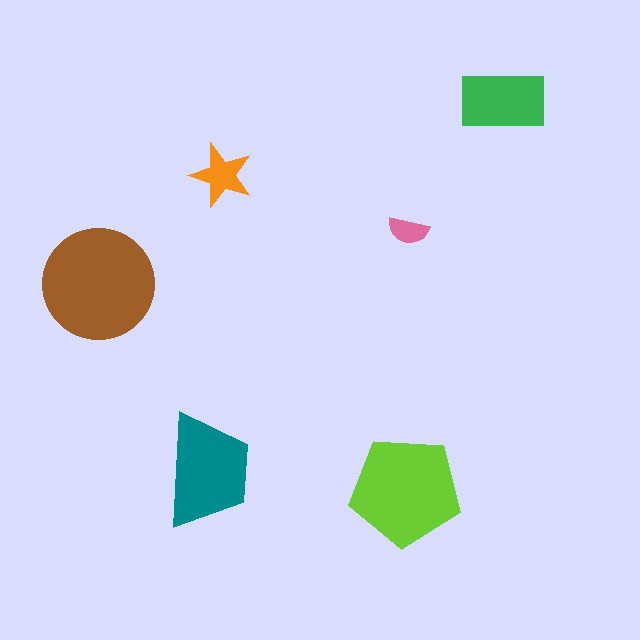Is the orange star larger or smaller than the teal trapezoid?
Smaller.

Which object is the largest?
The brown circle.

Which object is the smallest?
The pink semicircle.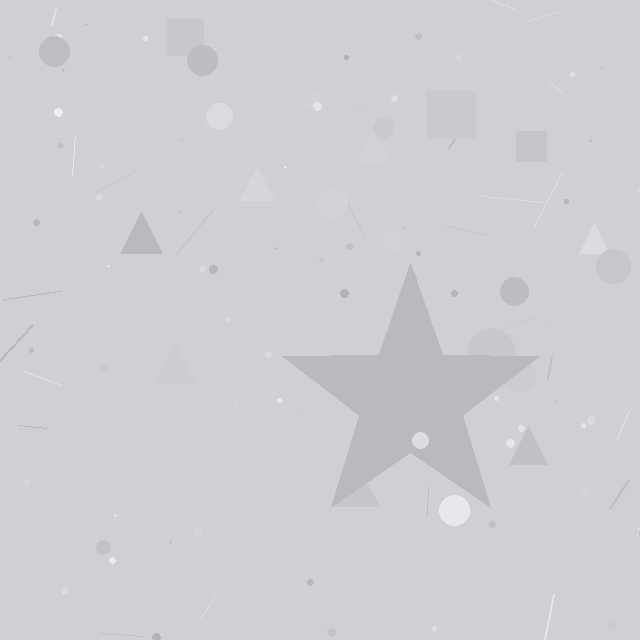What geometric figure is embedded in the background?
A star is embedded in the background.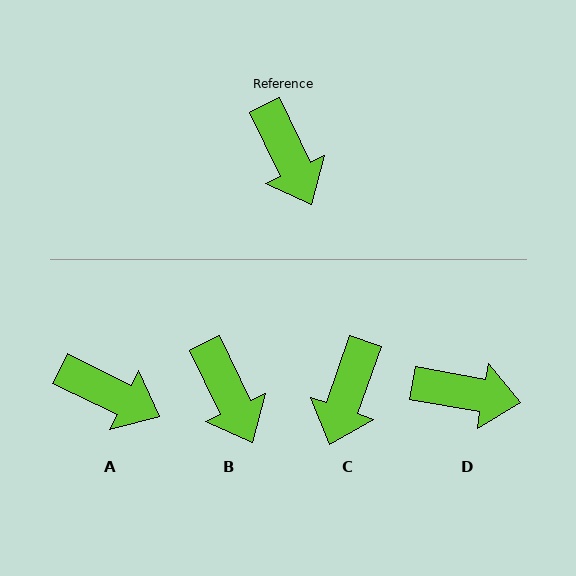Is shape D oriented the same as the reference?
No, it is off by about 54 degrees.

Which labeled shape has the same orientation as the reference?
B.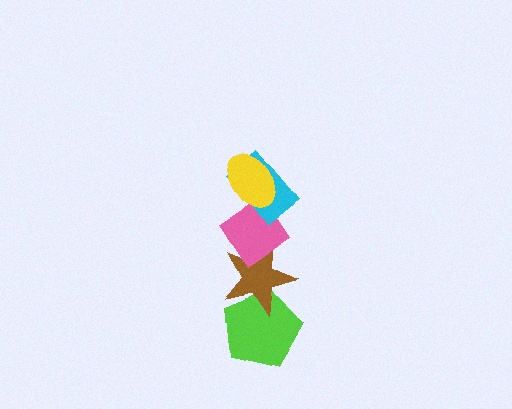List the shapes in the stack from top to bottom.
From top to bottom: the yellow ellipse, the cyan rectangle, the pink diamond, the brown star, the lime pentagon.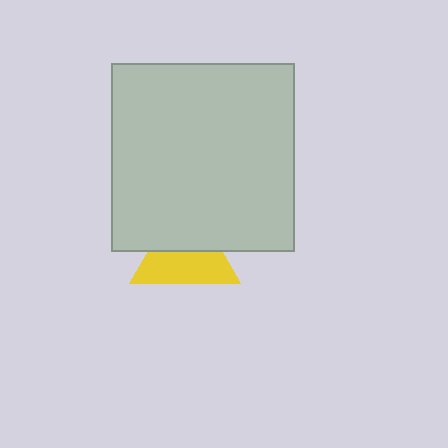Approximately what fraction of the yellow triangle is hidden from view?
Roughly 45% of the yellow triangle is hidden behind the light gray rectangle.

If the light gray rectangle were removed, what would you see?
You would see the complete yellow triangle.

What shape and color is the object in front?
The object in front is a light gray rectangle.